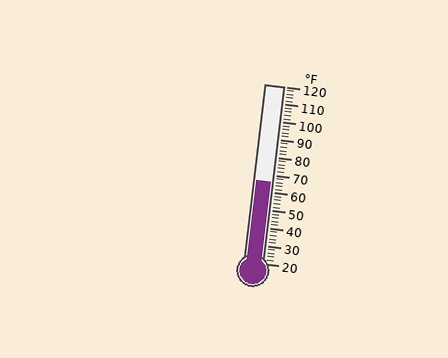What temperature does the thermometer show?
The thermometer shows approximately 66°F.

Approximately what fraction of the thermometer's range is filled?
The thermometer is filled to approximately 45% of its range.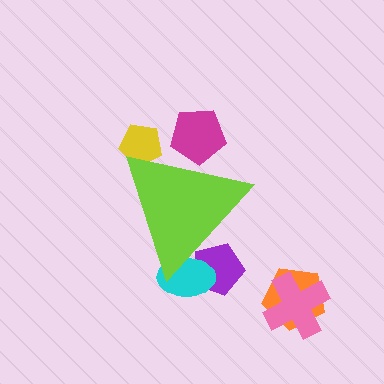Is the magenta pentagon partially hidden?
Yes, the magenta pentagon is partially hidden behind the lime triangle.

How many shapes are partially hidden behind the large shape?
4 shapes are partially hidden.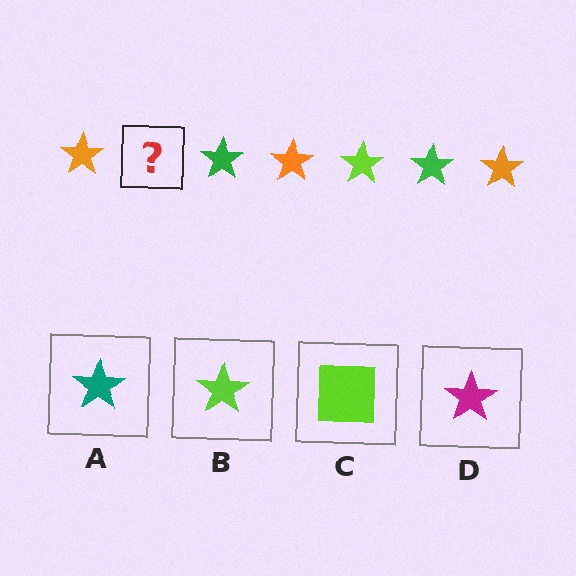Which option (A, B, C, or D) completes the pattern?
B.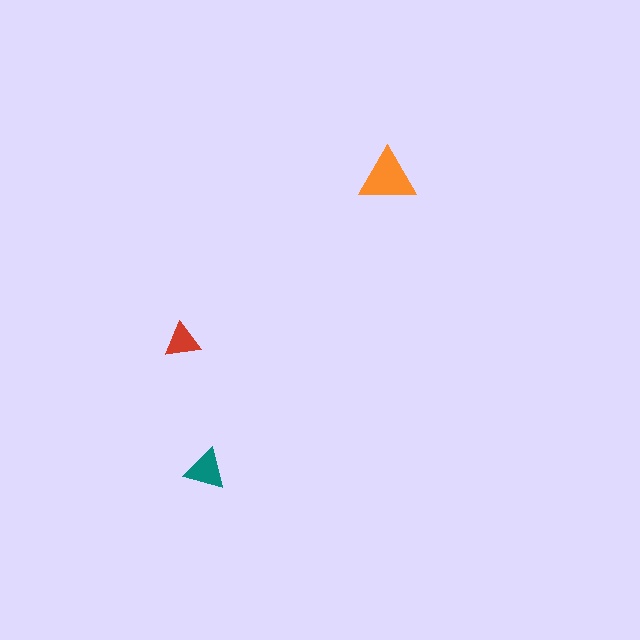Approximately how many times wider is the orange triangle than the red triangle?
About 1.5 times wider.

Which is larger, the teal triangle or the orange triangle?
The orange one.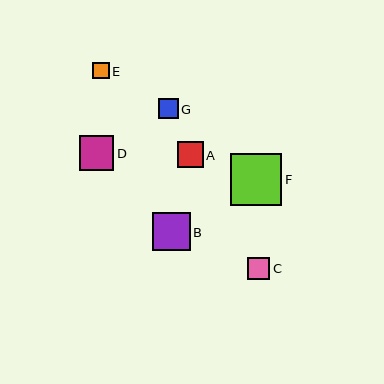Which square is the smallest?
Square E is the smallest with a size of approximately 17 pixels.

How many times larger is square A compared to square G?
Square A is approximately 1.3 times the size of square G.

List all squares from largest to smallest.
From largest to smallest: F, B, D, A, C, G, E.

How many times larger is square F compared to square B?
Square F is approximately 1.4 times the size of square B.